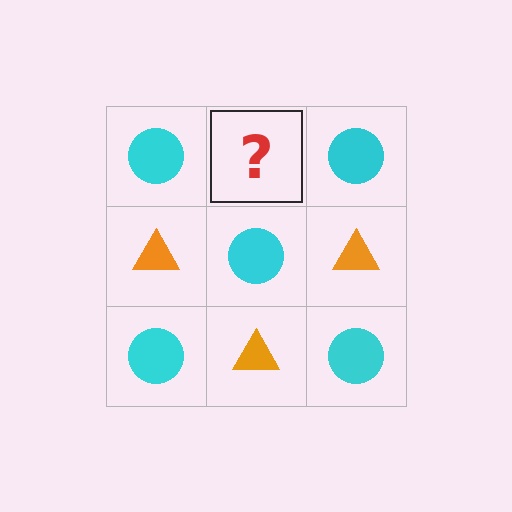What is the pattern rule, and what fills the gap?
The rule is that it alternates cyan circle and orange triangle in a checkerboard pattern. The gap should be filled with an orange triangle.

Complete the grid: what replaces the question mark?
The question mark should be replaced with an orange triangle.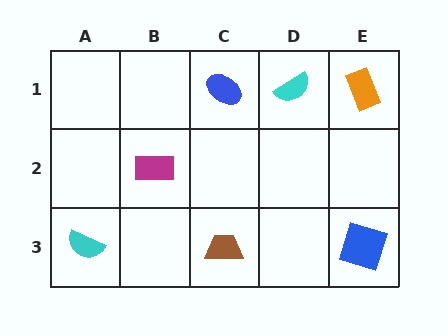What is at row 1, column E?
An orange rectangle.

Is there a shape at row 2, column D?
No, that cell is empty.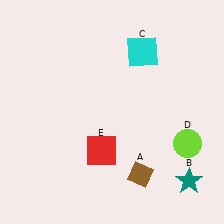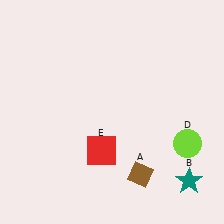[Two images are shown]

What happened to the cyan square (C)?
The cyan square (C) was removed in Image 2. It was in the top-right area of Image 1.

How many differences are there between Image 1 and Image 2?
There is 1 difference between the two images.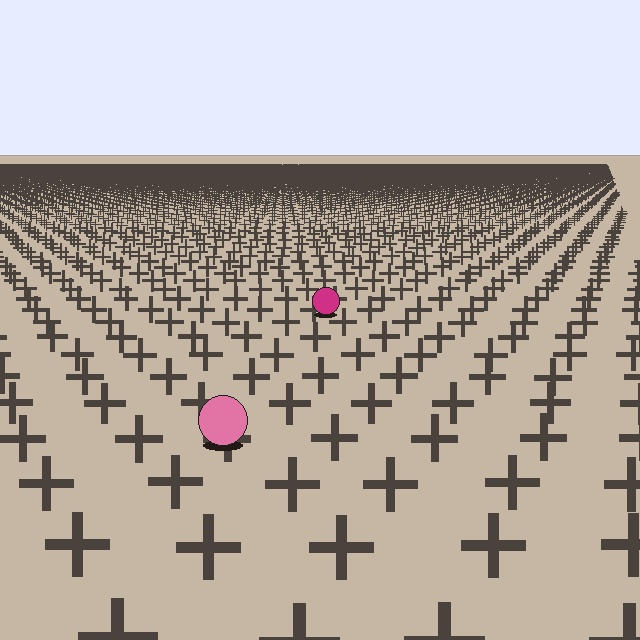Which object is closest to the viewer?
The pink circle is closest. The texture marks near it are larger and more spread out.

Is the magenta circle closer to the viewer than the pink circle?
No. The pink circle is closer — you can tell from the texture gradient: the ground texture is coarser near it.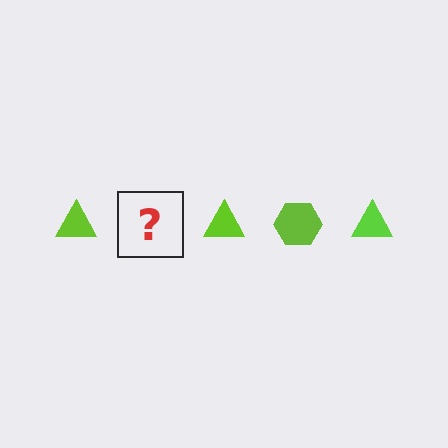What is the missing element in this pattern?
The missing element is a lime hexagon.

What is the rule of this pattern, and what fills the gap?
The rule is that the pattern cycles through triangle, hexagon shapes in lime. The gap should be filled with a lime hexagon.